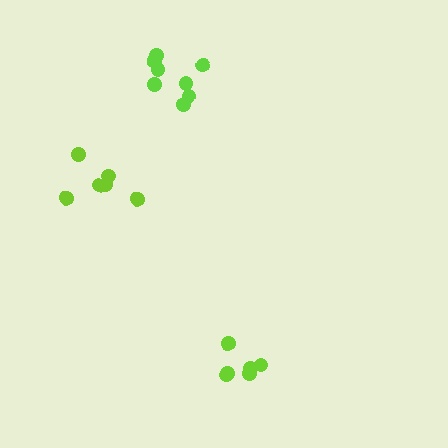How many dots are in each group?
Group 1: 8 dots, Group 2: 6 dots, Group 3: 6 dots (20 total).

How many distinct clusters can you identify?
There are 3 distinct clusters.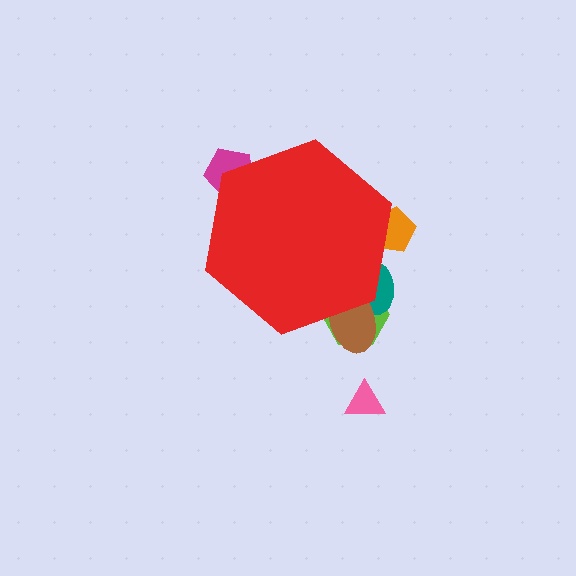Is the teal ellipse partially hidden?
Yes, the teal ellipse is partially hidden behind the red hexagon.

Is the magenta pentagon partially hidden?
Yes, the magenta pentagon is partially hidden behind the red hexagon.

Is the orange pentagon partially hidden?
Yes, the orange pentagon is partially hidden behind the red hexagon.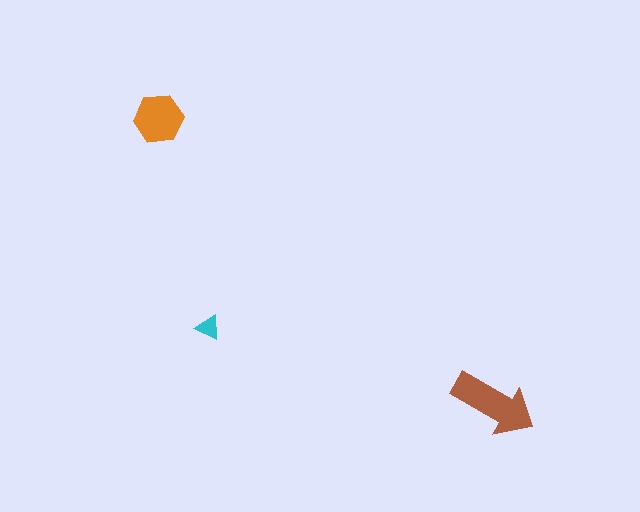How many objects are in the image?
There are 3 objects in the image.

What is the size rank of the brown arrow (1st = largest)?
1st.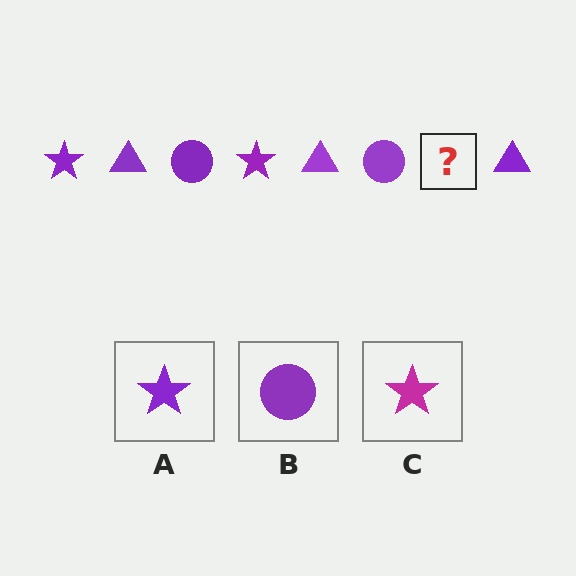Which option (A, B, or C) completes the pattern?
A.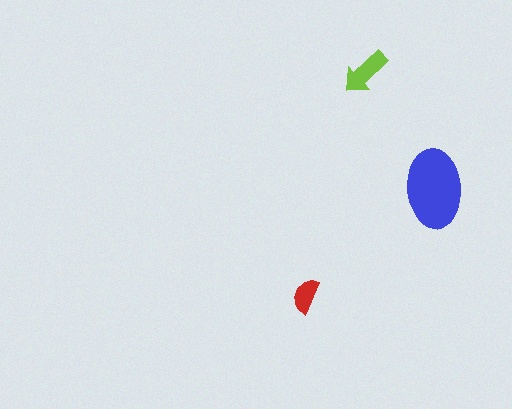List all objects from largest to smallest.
The blue ellipse, the lime arrow, the red semicircle.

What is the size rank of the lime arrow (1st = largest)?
2nd.